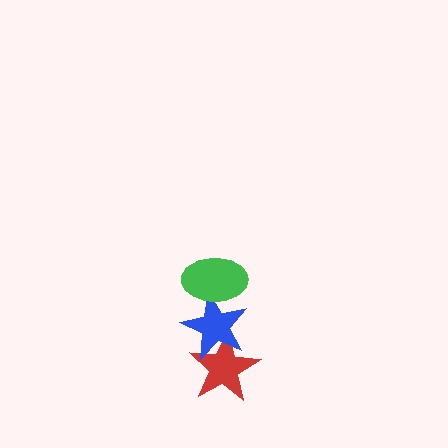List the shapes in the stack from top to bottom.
From top to bottom: the green ellipse, the blue star, the red star.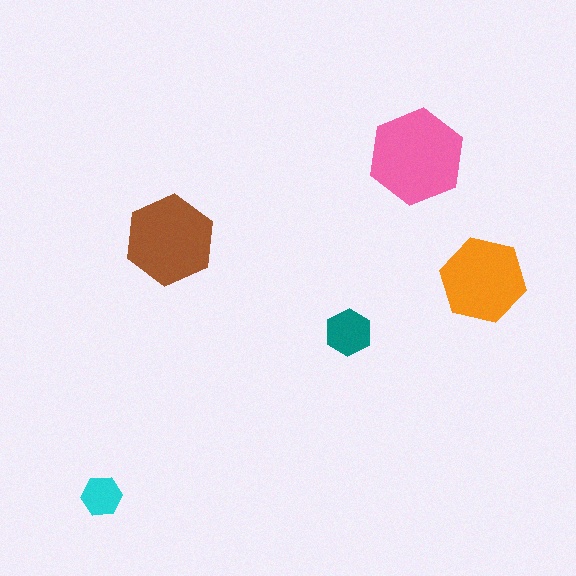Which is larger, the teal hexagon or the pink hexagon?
The pink one.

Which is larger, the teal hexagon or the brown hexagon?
The brown one.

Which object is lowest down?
The cyan hexagon is bottommost.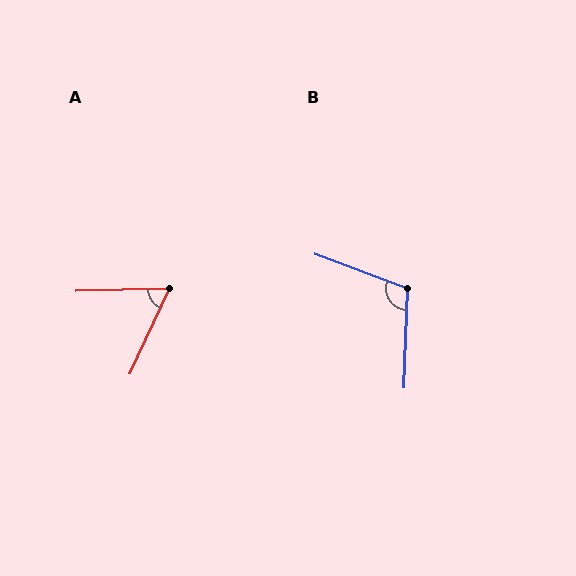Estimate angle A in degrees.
Approximately 64 degrees.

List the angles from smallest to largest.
A (64°), B (108°).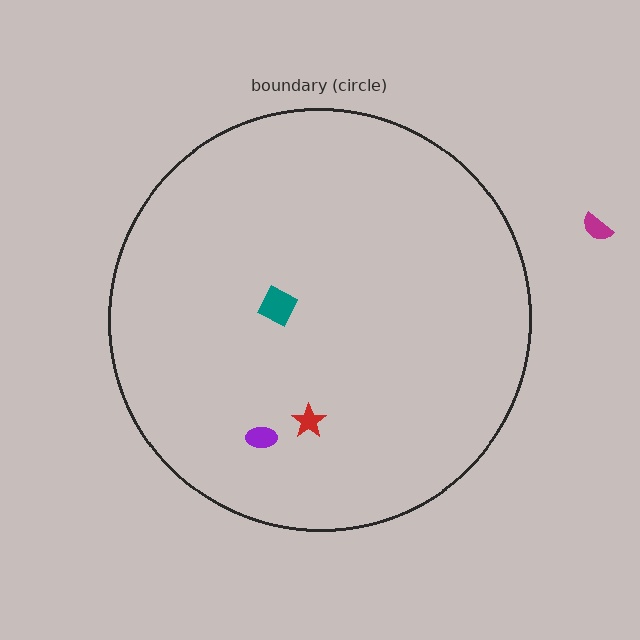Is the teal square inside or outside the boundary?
Inside.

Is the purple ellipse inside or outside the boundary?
Inside.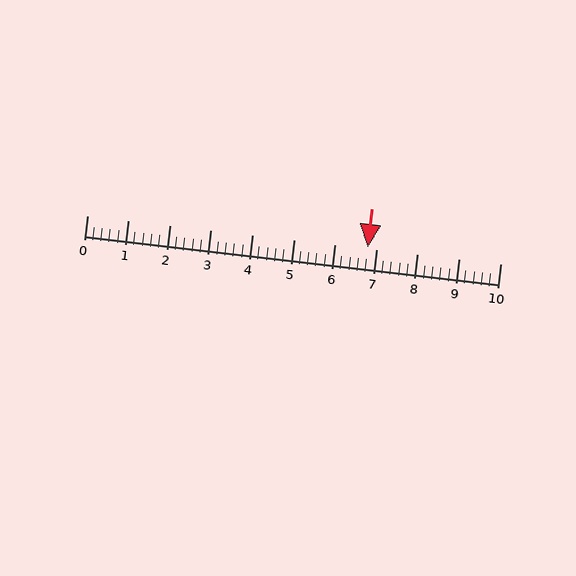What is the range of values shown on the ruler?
The ruler shows values from 0 to 10.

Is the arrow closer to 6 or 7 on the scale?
The arrow is closer to 7.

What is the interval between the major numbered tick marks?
The major tick marks are spaced 1 units apart.